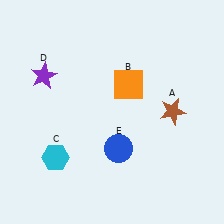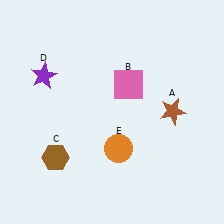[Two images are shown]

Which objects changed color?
B changed from orange to pink. C changed from cyan to brown. E changed from blue to orange.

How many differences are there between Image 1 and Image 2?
There are 3 differences between the two images.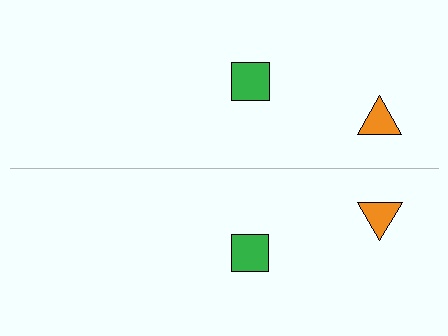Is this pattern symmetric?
Yes, this pattern has bilateral (reflection) symmetry.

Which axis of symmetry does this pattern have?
The pattern has a horizontal axis of symmetry running through the center of the image.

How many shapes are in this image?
There are 4 shapes in this image.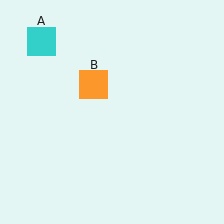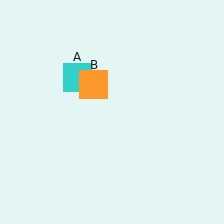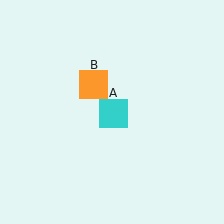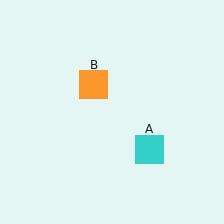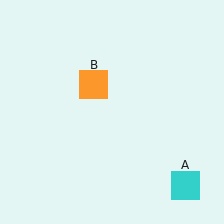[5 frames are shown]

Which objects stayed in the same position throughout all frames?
Orange square (object B) remained stationary.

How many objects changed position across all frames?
1 object changed position: cyan square (object A).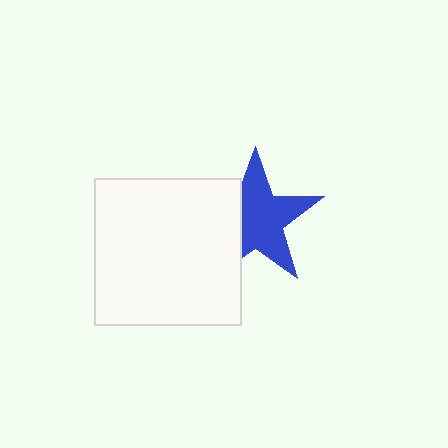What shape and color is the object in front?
The object in front is a white square.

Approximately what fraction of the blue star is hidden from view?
Roughly 31% of the blue star is hidden behind the white square.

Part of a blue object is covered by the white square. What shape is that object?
It is a star.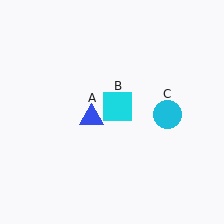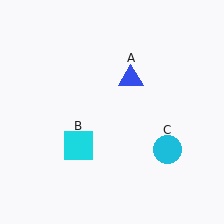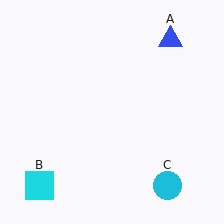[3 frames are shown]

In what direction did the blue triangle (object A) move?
The blue triangle (object A) moved up and to the right.